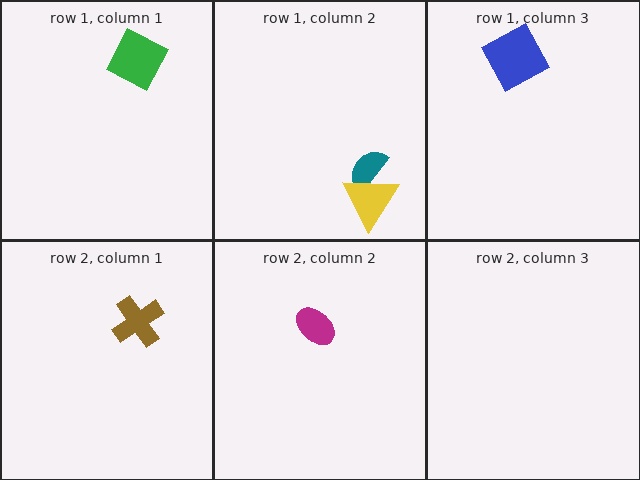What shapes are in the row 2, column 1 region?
The brown cross.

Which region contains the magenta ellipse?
The row 2, column 2 region.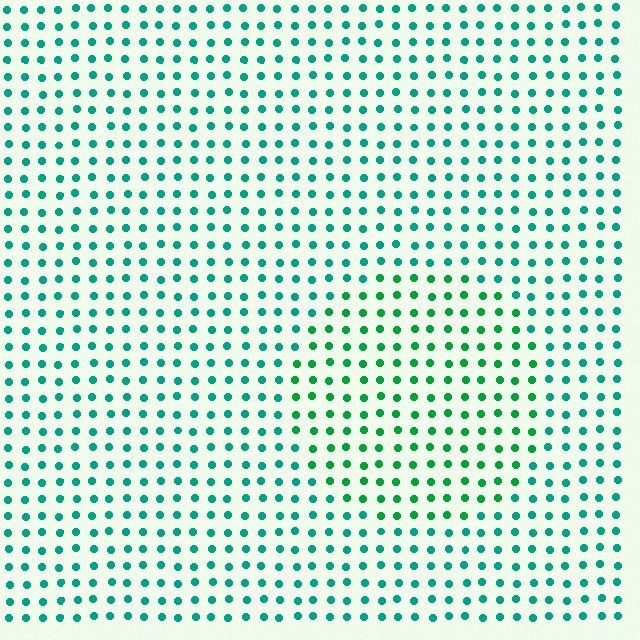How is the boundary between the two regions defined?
The boundary is defined purely by a slight shift in hue (about 28 degrees). Spacing, size, and orientation are identical on both sides.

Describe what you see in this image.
The image is filled with small teal elements in a uniform arrangement. A circle-shaped region is visible where the elements are tinted to a slightly different hue, forming a subtle color boundary.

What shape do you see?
I see a circle.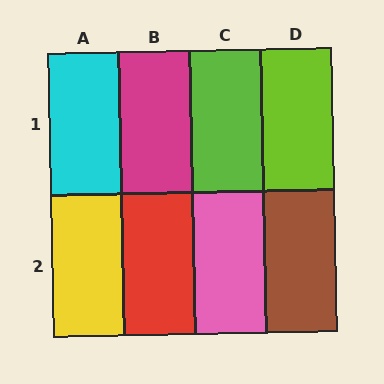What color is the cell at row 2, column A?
Yellow.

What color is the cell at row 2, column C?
Pink.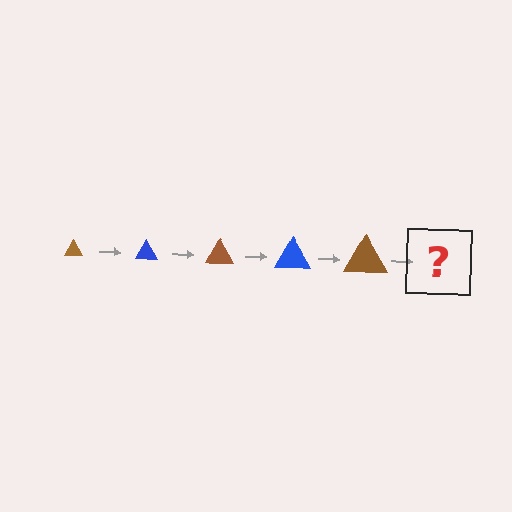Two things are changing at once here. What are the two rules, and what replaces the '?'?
The two rules are that the triangle grows larger each step and the color cycles through brown and blue. The '?' should be a blue triangle, larger than the previous one.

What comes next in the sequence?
The next element should be a blue triangle, larger than the previous one.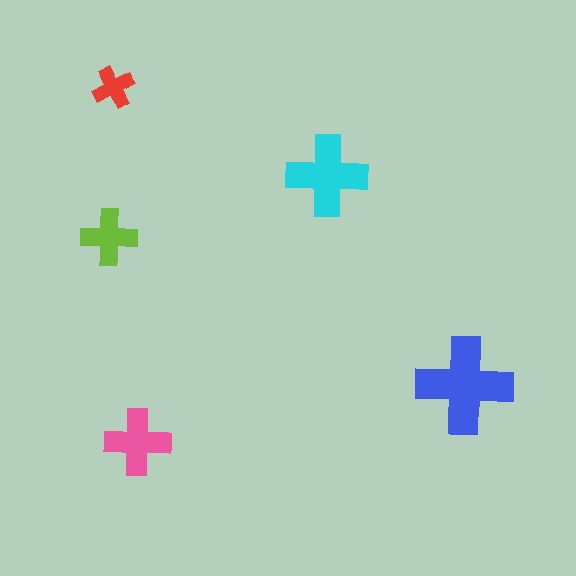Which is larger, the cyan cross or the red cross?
The cyan one.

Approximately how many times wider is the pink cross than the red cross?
About 1.5 times wider.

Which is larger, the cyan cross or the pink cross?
The cyan one.